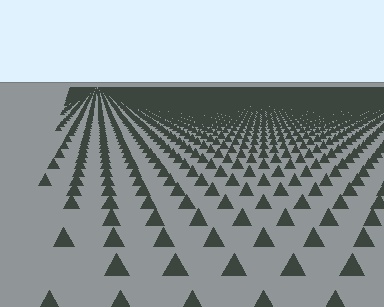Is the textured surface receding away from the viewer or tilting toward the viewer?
The surface is receding away from the viewer. Texture elements get smaller and denser toward the top.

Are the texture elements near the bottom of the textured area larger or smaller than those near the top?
Larger. Near the bottom, elements are closer to the viewer and appear at a bigger on-screen size.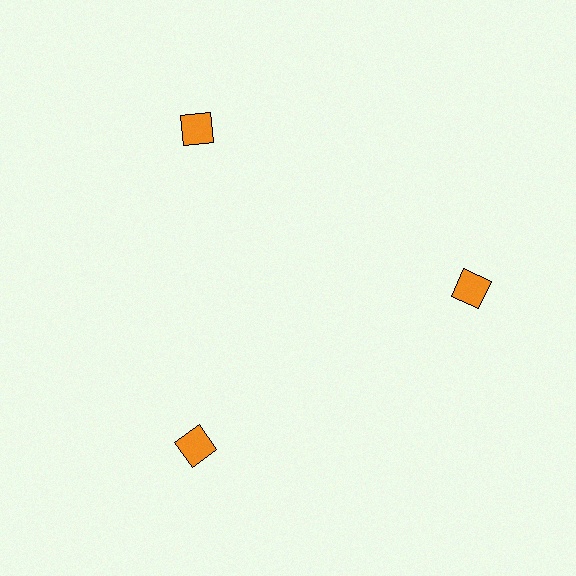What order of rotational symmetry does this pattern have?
This pattern has 3-fold rotational symmetry.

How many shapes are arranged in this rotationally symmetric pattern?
There are 3 shapes, arranged in 3 groups of 1.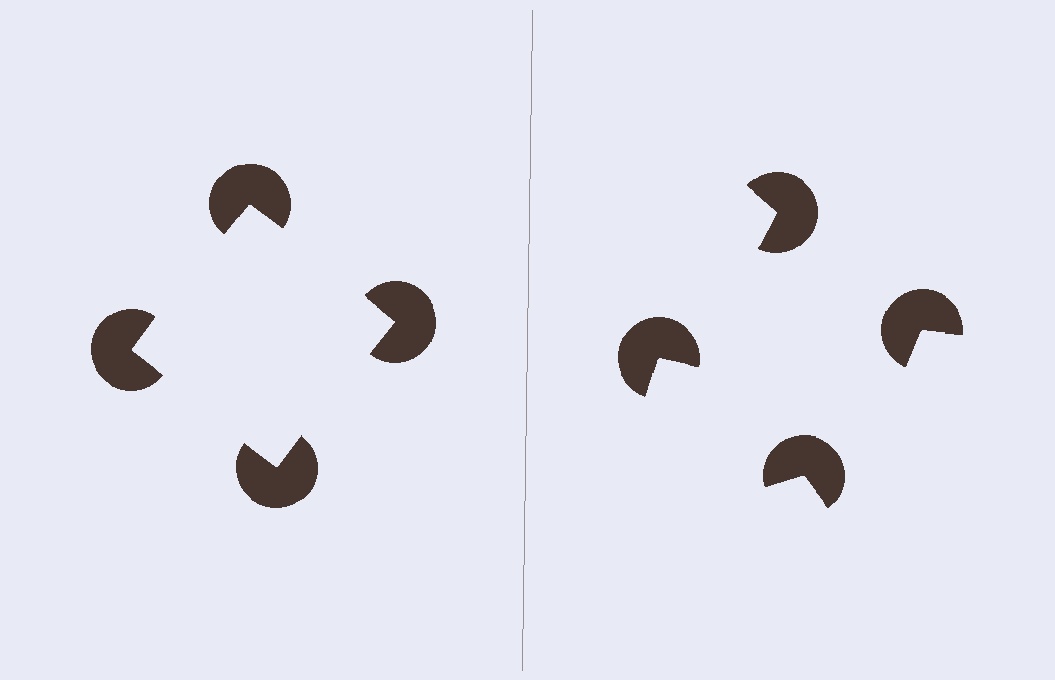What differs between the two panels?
The pac-man discs are positioned identically on both sides; only the wedge orientations differ. On the left they align to a square; on the right they are misaligned.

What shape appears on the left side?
An illusory square.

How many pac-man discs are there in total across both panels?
8 — 4 on each side.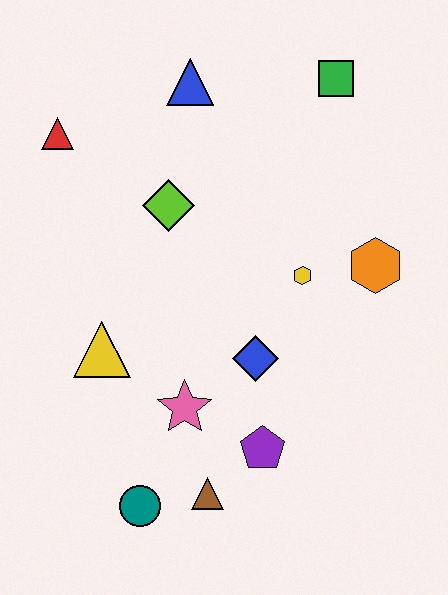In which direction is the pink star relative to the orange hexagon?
The pink star is to the left of the orange hexagon.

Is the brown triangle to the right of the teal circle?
Yes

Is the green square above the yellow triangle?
Yes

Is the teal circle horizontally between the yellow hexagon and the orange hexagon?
No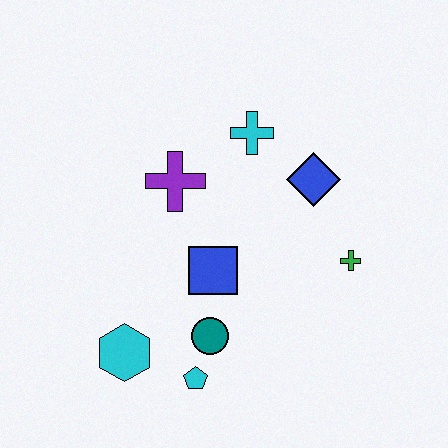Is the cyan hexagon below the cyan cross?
Yes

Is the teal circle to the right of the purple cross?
Yes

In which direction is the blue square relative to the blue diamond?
The blue square is to the left of the blue diamond.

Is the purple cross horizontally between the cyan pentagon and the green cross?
No